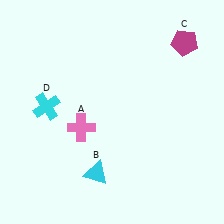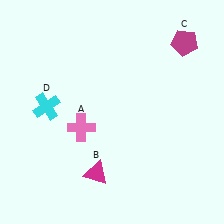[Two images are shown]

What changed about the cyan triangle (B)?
In Image 1, B is cyan. In Image 2, it changed to magenta.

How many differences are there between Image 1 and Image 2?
There is 1 difference between the two images.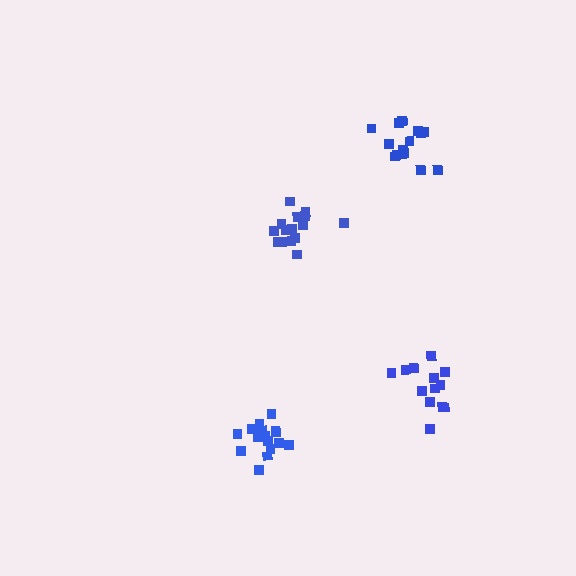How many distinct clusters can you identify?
There are 4 distinct clusters.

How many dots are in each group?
Group 1: 17 dots, Group 2: 14 dots, Group 3: 15 dots, Group 4: 14 dots (60 total).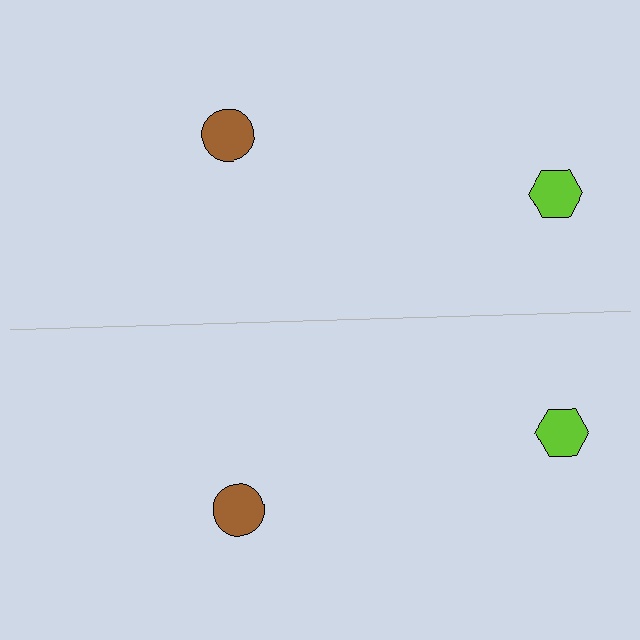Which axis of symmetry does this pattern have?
The pattern has a horizontal axis of symmetry running through the center of the image.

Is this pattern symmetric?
Yes, this pattern has bilateral (reflection) symmetry.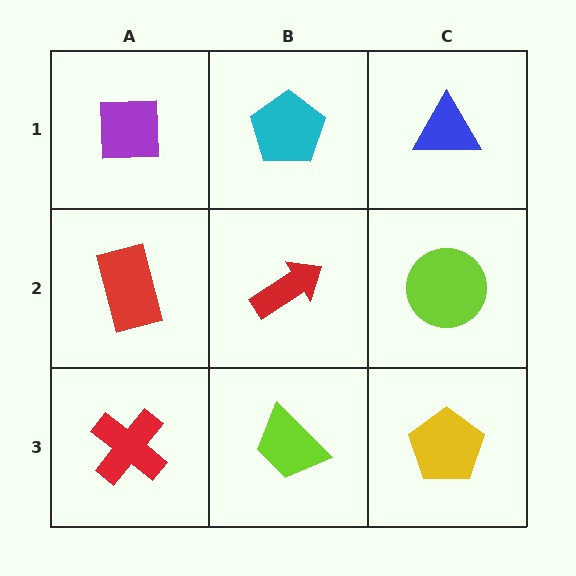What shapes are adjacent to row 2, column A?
A purple square (row 1, column A), a red cross (row 3, column A), a red arrow (row 2, column B).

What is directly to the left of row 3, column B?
A red cross.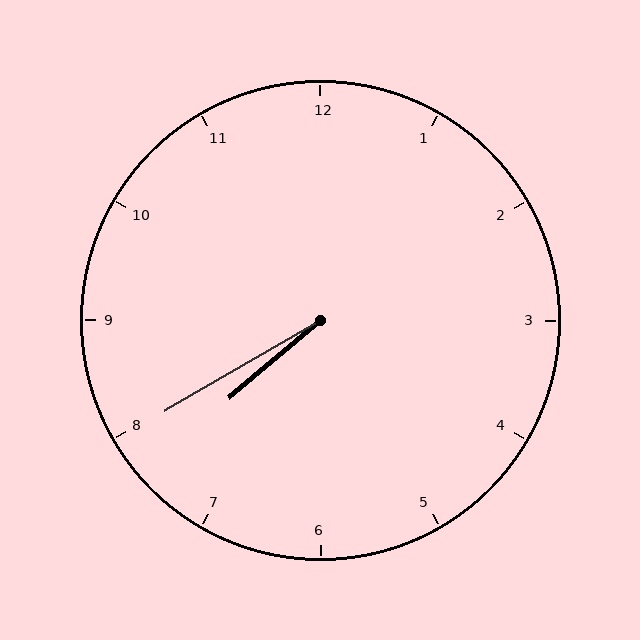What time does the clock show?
7:40.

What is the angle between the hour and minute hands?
Approximately 10 degrees.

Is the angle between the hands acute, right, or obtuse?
It is acute.